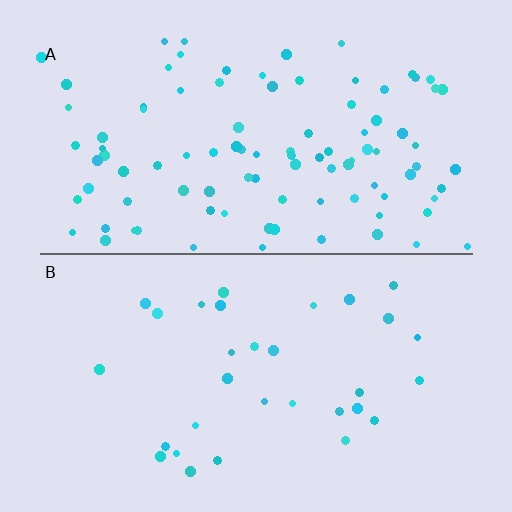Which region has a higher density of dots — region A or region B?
A (the top).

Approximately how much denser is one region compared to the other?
Approximately 3.1× — region A over region B.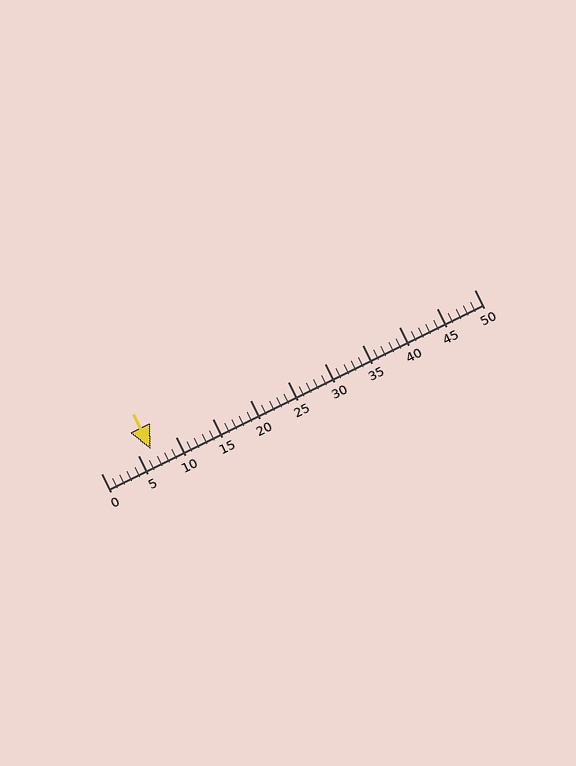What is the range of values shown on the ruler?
The ruler shows values from 0 to 50.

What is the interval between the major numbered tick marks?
The major tick marks are spaced 5 units apart.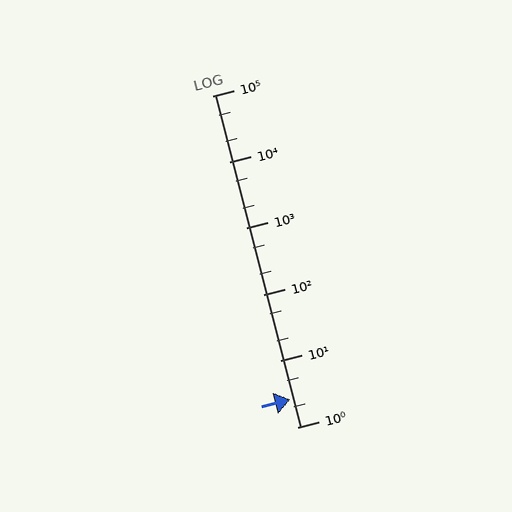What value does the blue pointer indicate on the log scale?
The pointer indicates approximately 2.6.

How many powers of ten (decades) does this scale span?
The scale spans 5 decades, from 1 to 100000.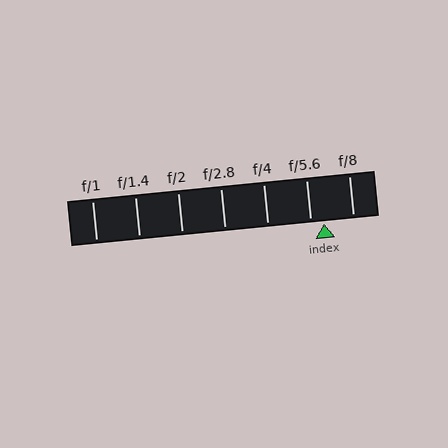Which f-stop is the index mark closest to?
The index mark is closest to f/5.6.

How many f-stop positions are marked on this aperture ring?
There are 7 f-stop positions marked.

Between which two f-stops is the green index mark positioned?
The index mark is between f/5.6 and f/8.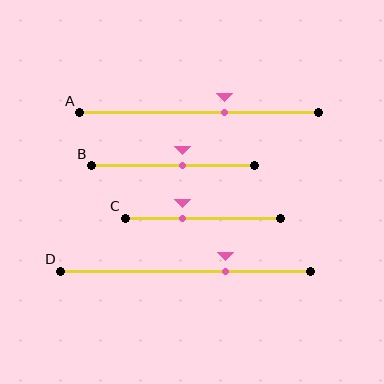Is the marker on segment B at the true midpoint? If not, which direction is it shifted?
No, the marker on segment B is shifted to the right by about 6% of the segment length.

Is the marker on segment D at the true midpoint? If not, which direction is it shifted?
No, the marker on segment D is shifted to the right by about 16% of the segment length.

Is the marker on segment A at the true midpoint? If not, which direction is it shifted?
No, the marker on segment A is shifted to the right by about 11% of the segment length.